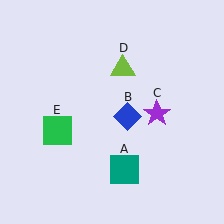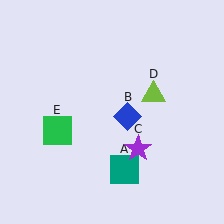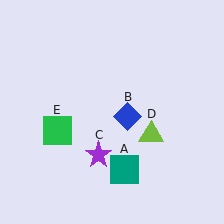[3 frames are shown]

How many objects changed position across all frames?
2 objects changed position: purple star (object C), lime triangle (object D).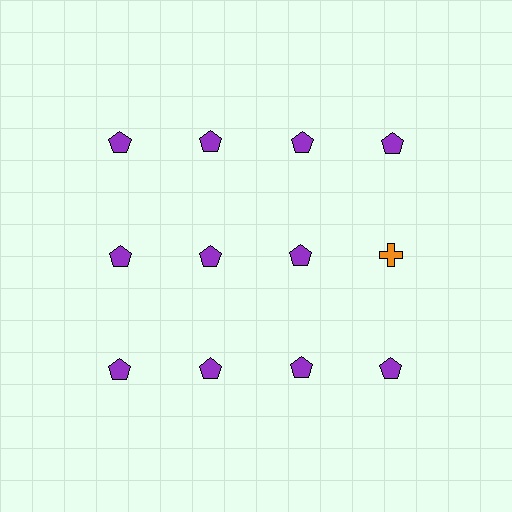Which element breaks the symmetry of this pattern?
The orange cross in the second row, second from right column breaks the symmetry. All other shapes are purple pentagons.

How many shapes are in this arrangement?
There are 12 shapes arranged in a grid pattern.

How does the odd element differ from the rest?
It differs in both color (orange instead of purple) and shape (cross instead of pentagon).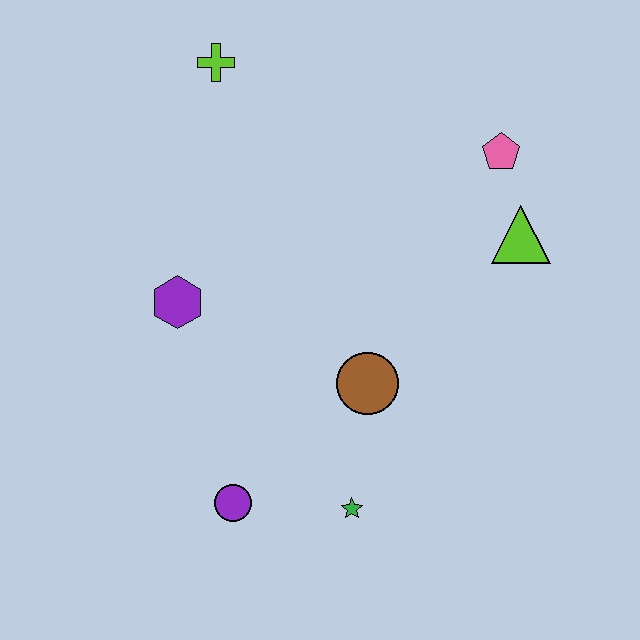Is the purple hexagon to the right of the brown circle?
No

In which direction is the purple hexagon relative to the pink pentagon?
The purple hexagon is to the left of the pink pentagon.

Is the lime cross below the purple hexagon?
No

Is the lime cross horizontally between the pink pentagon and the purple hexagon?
Yes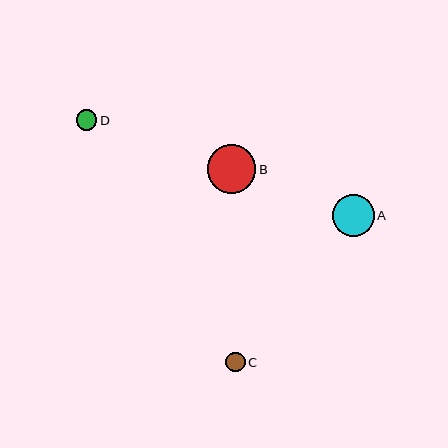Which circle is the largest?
Circle B is the largest with a size of approximately 48 pixels.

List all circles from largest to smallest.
From largest to smallest: B, A, D, C.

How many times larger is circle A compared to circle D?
Circle A is approximately 2.0 times the size of circle D.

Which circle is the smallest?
Circle C is the smallest with a size of approximately 19 pixels.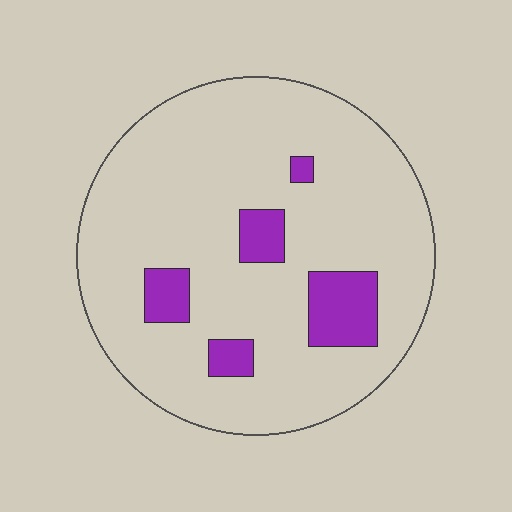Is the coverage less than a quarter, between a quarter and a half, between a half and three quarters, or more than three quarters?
Less than a quarter.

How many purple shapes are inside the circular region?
5.